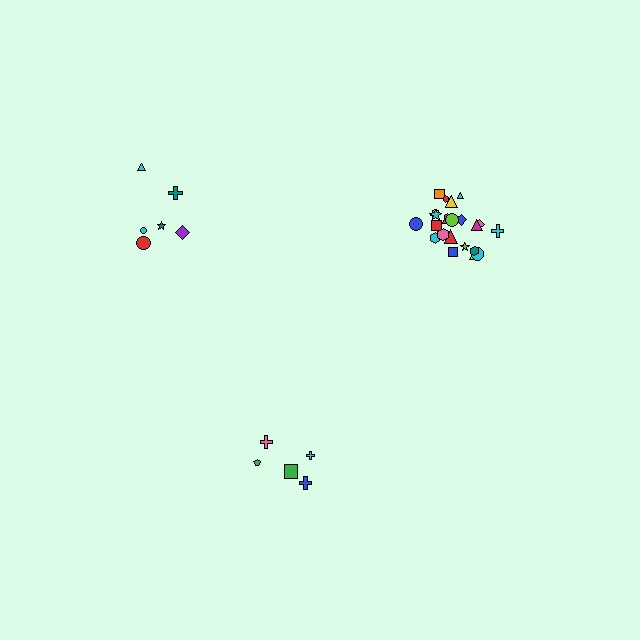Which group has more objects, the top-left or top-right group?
The top-right group.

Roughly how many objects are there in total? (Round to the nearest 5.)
Roughly 35 objects in total.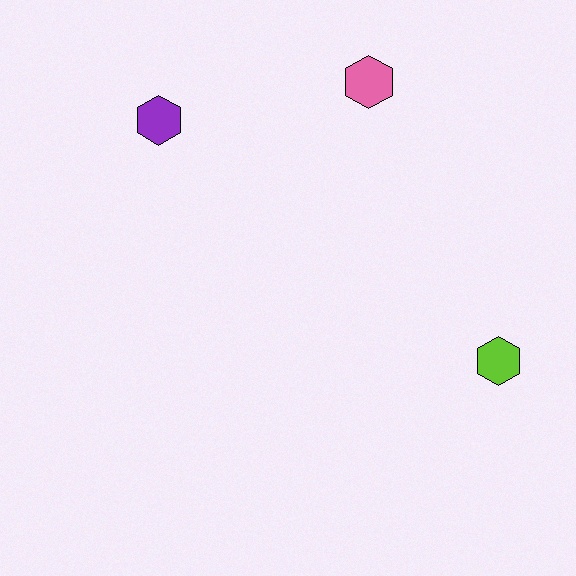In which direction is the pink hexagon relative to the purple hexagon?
The pink hexagon is to the right of the purple hexagon.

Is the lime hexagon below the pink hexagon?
Yes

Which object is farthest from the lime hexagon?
The purple hexagon is farthest from the lime hexagon.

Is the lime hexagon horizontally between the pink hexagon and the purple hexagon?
No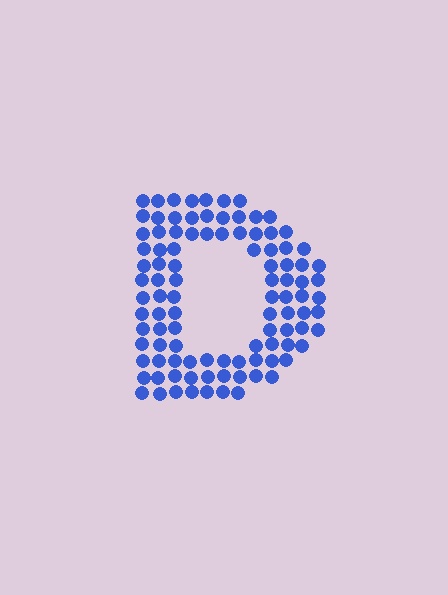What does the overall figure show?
The overall figure shows the letter D.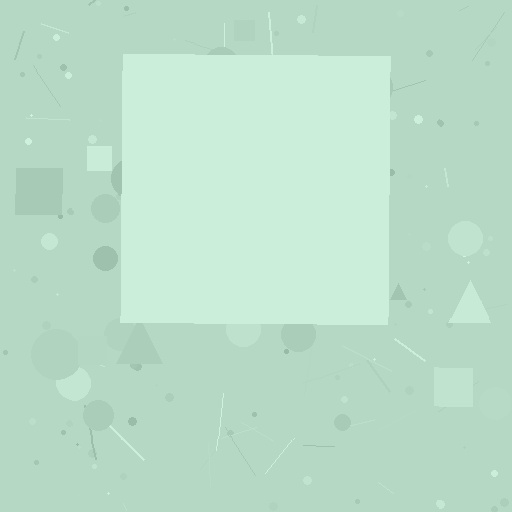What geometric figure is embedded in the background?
A square is embedded in the background.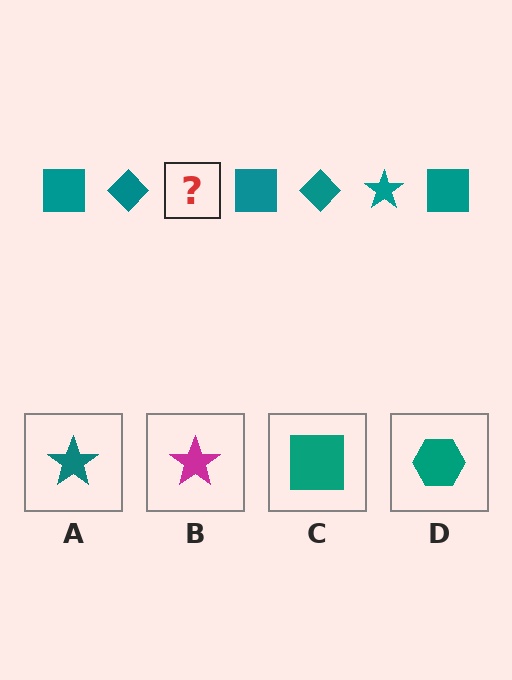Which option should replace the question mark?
Option A.